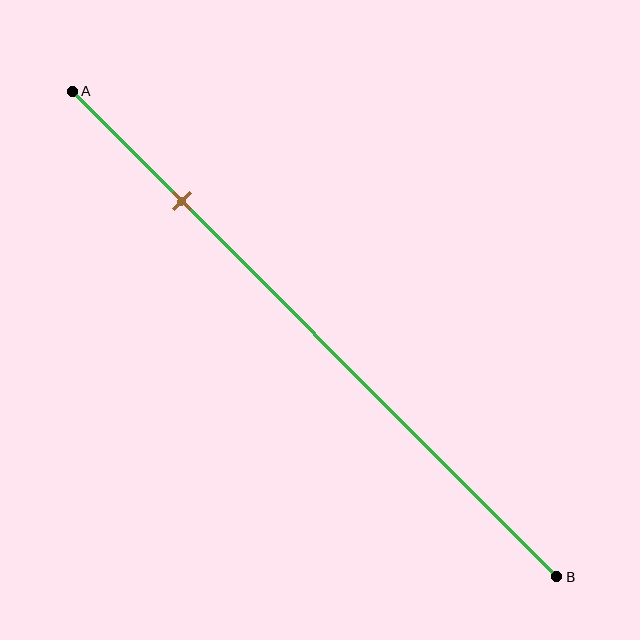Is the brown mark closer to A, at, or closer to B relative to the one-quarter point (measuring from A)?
The brown mark is approximately at the one-quarter point of segment AB.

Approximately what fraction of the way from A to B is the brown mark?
The brown mark is approximately 25% of the way from A to B.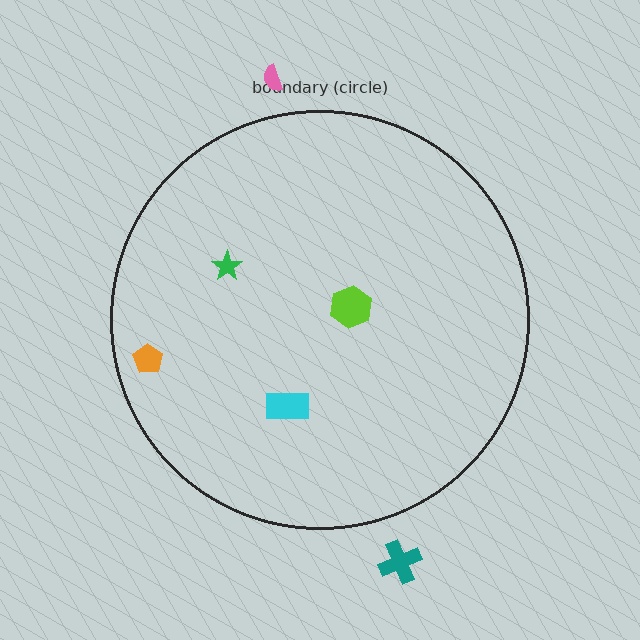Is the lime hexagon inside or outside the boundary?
Inside.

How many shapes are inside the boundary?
4 inside, 2 outside.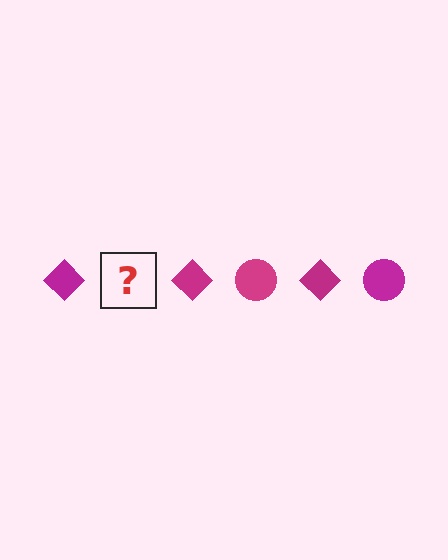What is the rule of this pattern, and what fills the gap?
The rule is that the pattern cycles through diamond, circle shapes in magenta. The gap should be filled with a magenta circle.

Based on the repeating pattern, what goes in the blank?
The blank should be a magenta circle.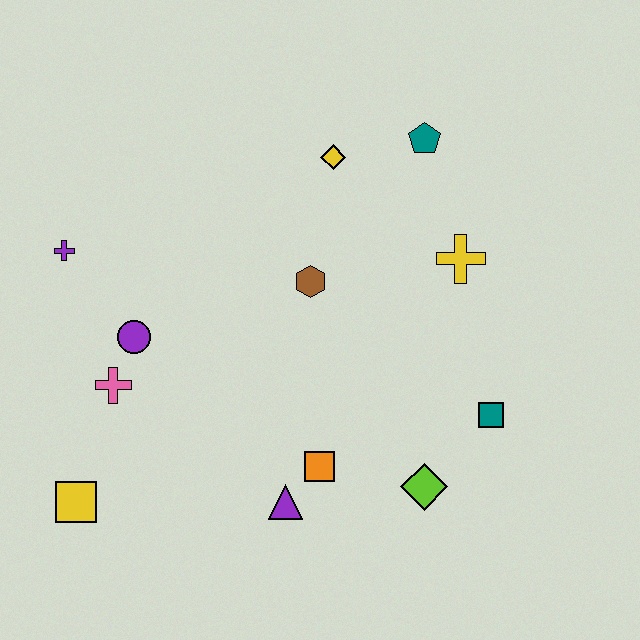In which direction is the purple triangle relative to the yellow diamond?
The purple triangle is below the yellow diamond.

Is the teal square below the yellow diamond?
Yes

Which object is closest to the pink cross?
The purple circle is closest to the pink cross.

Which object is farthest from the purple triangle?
The teal pentagon is farthest from the purple triangle.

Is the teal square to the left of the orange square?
No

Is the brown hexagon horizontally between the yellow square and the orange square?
Yes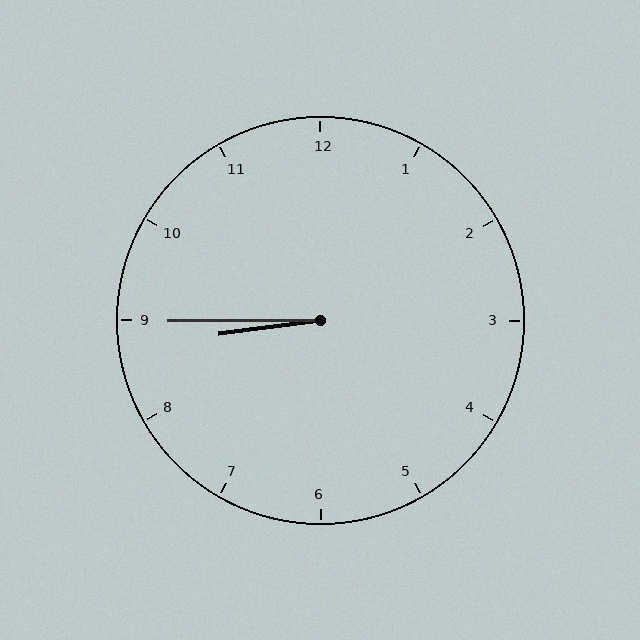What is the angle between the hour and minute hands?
Approximately 8 degrees.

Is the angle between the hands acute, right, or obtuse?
It is acute.